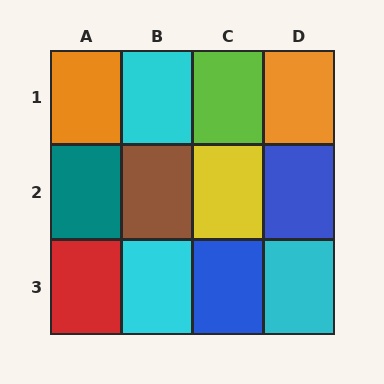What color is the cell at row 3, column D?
Cyan.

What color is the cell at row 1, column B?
Cyan.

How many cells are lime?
1 cell is lime.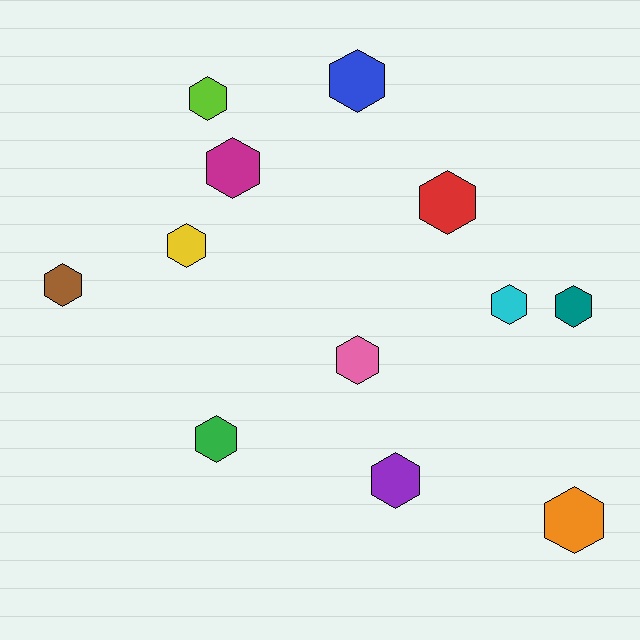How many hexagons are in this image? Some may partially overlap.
There are 12 hexagons.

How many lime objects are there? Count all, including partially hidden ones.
There is 1 lime object.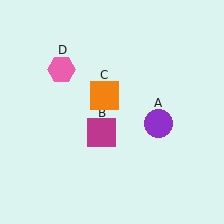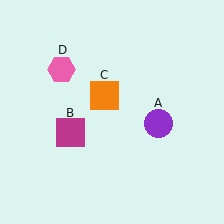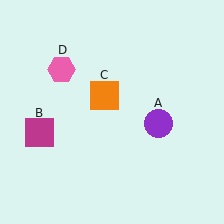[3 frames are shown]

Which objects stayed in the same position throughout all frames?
Purple circle (object A) and orange square (object C) and pink hexagon (object D) remained stationary.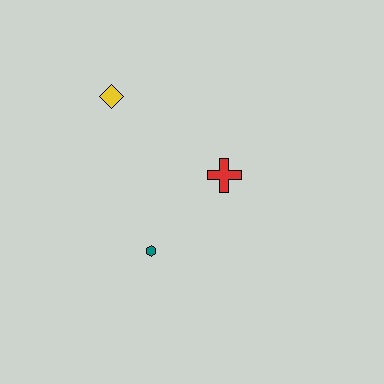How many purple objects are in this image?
There are no purple objects.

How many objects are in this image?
There are 3 objects.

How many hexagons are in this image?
There is 1 hexagon.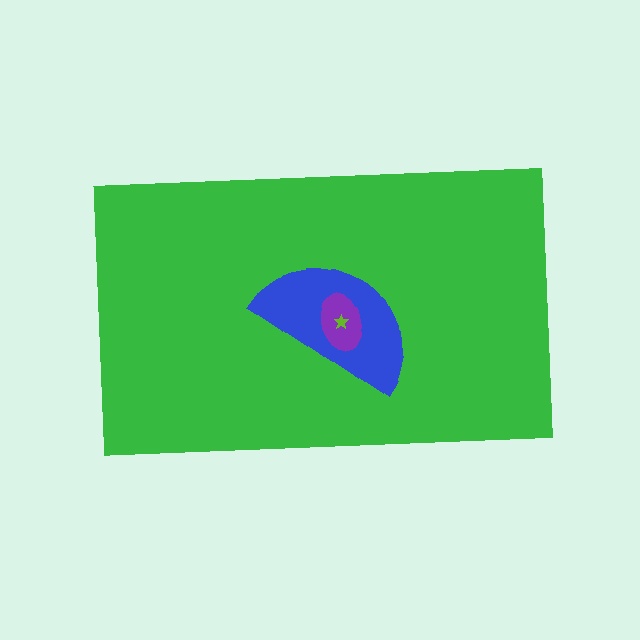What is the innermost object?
The lime star.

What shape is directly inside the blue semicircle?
The purple ellipse.